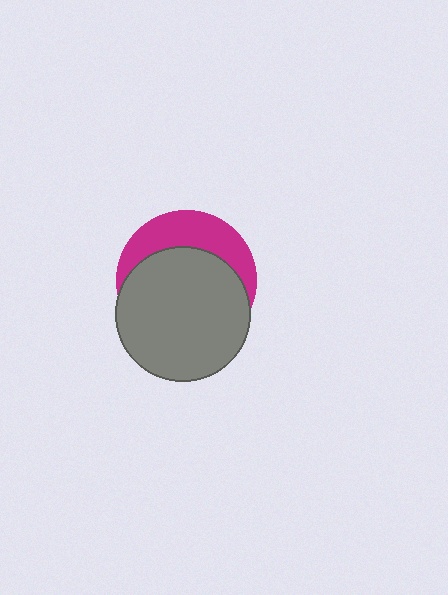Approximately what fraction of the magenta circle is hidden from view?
Roughly 67% of the magenta circle is hidden behind the gray circle.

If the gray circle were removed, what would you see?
You would see the complete magenta circle.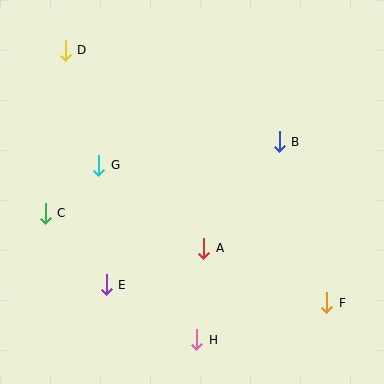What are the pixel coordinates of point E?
Point E is at (106, 285).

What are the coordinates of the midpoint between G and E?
The midpoint between G and E is at (103, 225).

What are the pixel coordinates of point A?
Point A is at (204, 248).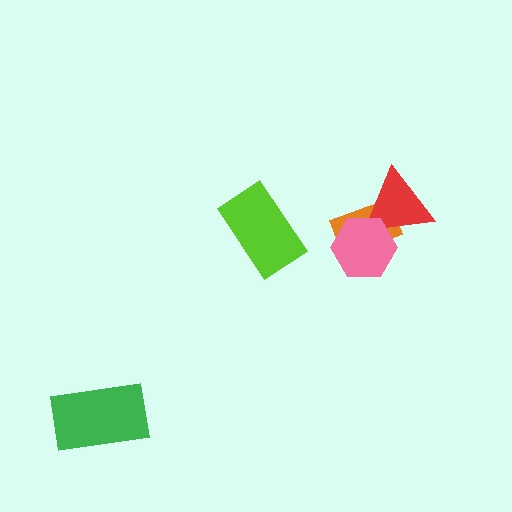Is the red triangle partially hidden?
Yes, it is partially covered by another shape.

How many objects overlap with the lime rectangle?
0 objects overlap with the lime rectangle.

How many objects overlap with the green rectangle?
0 objects overlap with the green rectangle.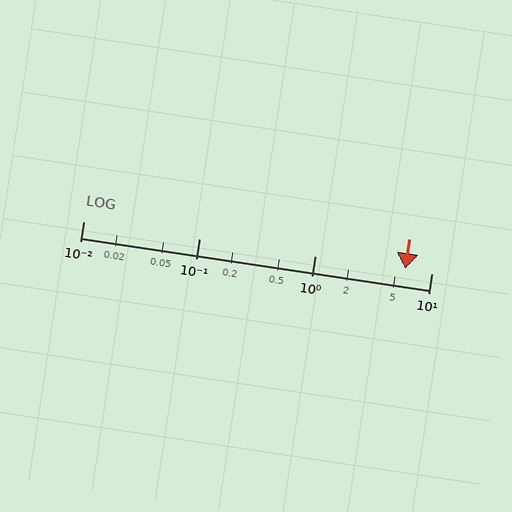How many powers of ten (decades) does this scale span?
The scale spans 3 decades, from 0.01 to 10.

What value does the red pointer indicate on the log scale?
The pointer indicates approximately 6.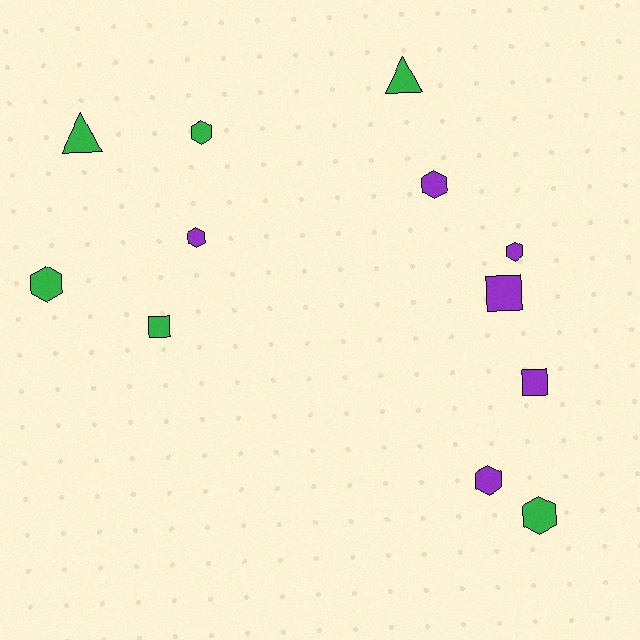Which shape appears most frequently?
Hexagon, with 7 objects.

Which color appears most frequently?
Green, with 6 objects.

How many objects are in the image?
There are 12 objects.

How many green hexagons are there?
There are 3 green hexagons.